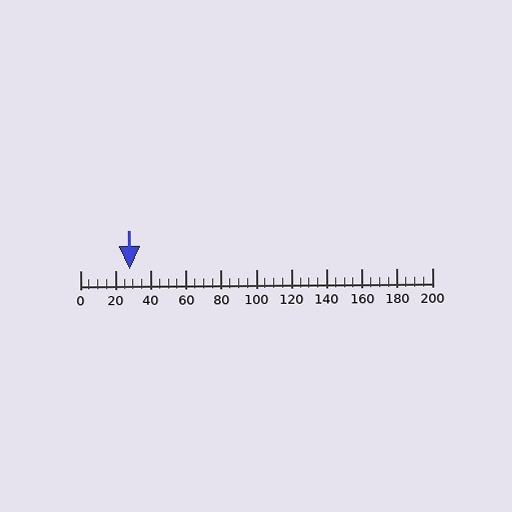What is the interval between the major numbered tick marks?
The major tick marks are spaced 20 units apart.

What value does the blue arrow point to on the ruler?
The blue arrow points to approximately 28.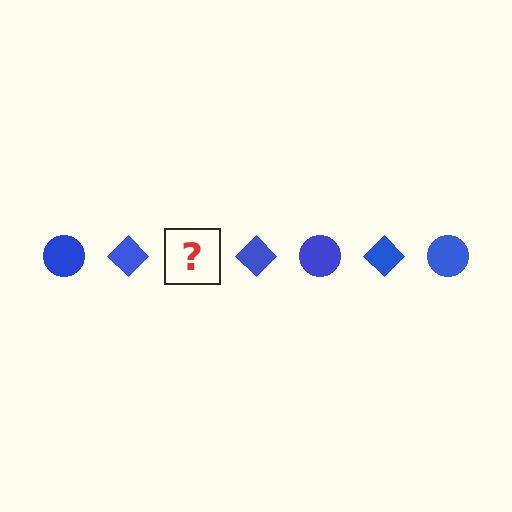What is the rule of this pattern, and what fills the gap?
The rule is that the pattern cycles through circle, diamond shapes in blue. The gap should be filled with a blue circle.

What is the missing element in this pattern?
The missing element is a blue circle.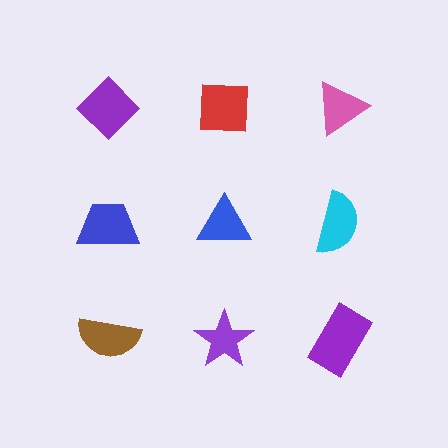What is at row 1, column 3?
A pink triangle.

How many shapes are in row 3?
3 shapes.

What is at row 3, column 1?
A brown semicircle.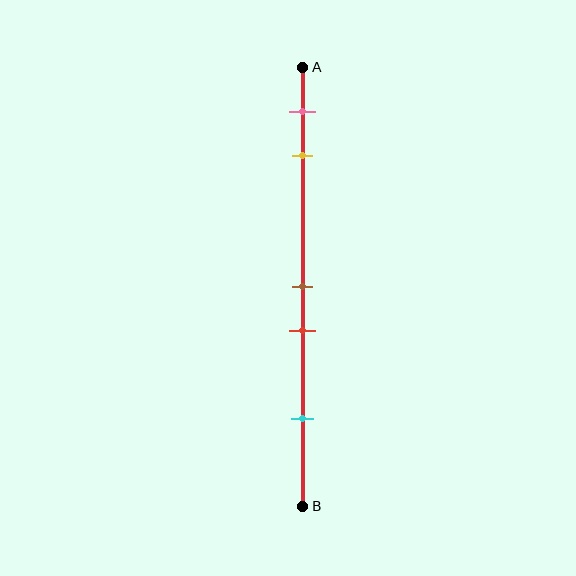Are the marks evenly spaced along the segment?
No, the marks are not evenly spaced.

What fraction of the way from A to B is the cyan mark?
The cyan mark is approximately 80% (0.8) of the way from A to B.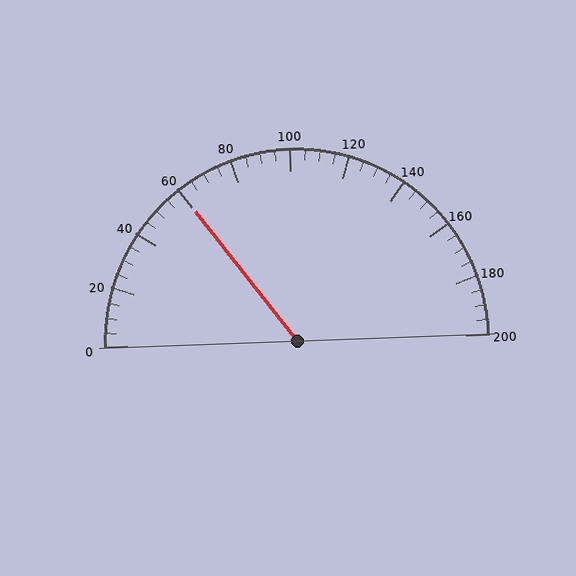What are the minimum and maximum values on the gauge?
The gauge ranges from 0 to 200.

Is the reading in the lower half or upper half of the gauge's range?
The reading is in the lower half of the range (0 to 200).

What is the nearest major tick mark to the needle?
The nearest major tick mark is 60.